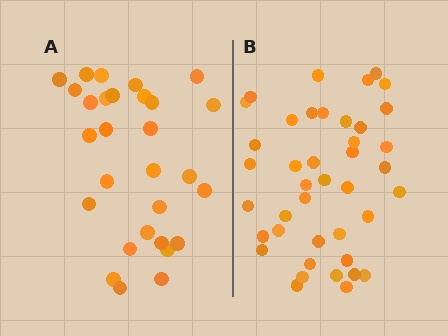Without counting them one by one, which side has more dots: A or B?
Region B (the right region) has more dots.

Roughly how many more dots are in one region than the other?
Region B has roughly 12 or so more dots than region A.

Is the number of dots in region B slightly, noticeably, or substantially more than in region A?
Region B has noticeably more, but not dramatically so. The ratio is roughly 1.4 to 1.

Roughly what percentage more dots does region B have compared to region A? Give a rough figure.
About 40% more.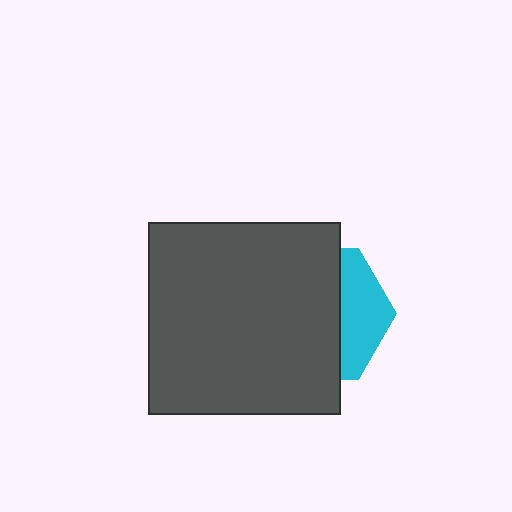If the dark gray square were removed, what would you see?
You would see the complete cyan hexagon.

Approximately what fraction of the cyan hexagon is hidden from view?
Roughly 68% of the cyan hexagon is hidden behind the dark gray square.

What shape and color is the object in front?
The object in front is a dark gray square.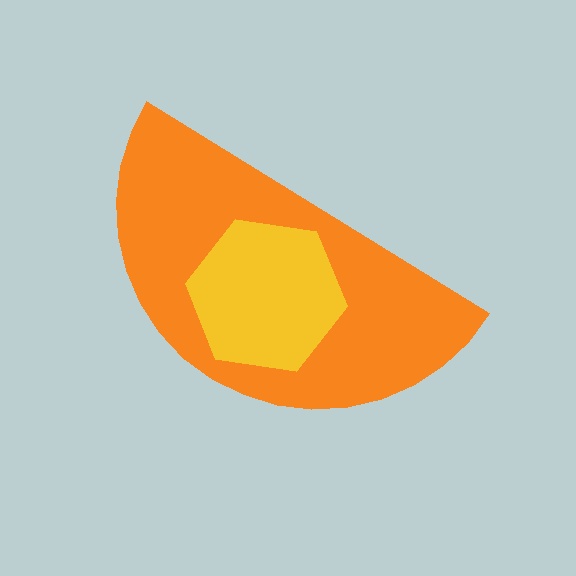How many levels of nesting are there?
2.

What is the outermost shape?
The orange semicircle.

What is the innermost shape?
The yellow hexagon.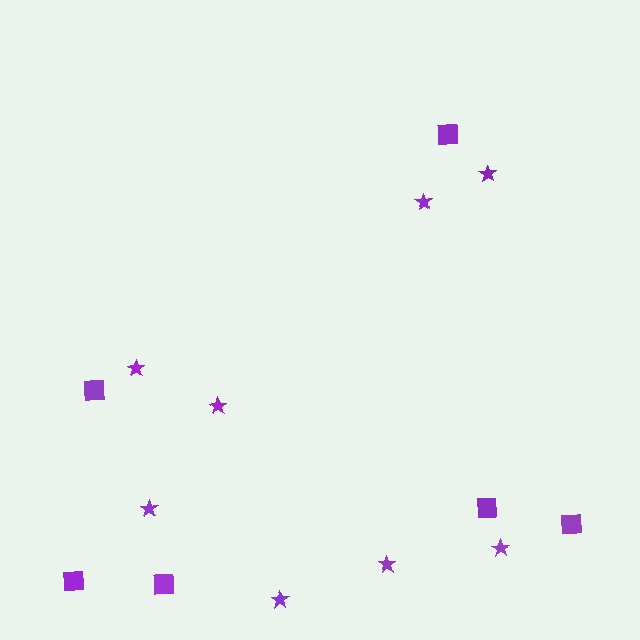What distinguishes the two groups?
There are 2 groups: one group of squares (6) and one group of stars (8).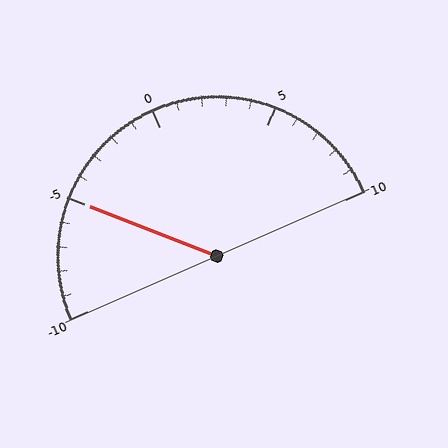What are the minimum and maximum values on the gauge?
The gauge ranges from -10 to 10.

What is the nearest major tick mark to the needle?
The nearest major tick mark is -5.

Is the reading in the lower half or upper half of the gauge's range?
The reading is in the lower half of the range (-10 to 10).